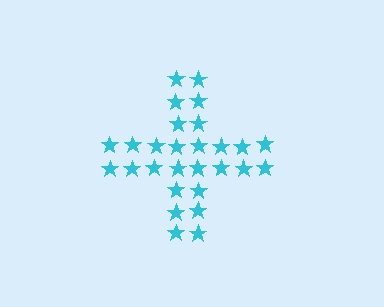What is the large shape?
The large shape is a cross.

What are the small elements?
The small elements are stars.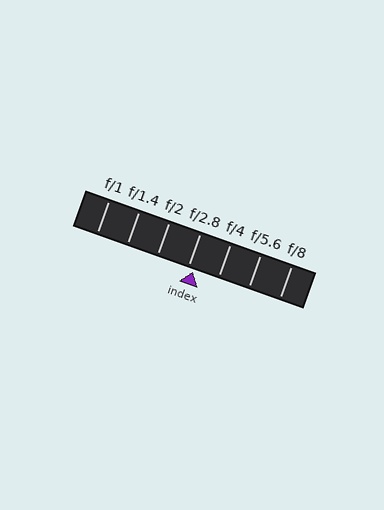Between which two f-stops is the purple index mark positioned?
The index mark is between f/2.8 and f/4.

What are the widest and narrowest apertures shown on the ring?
The widest aperture shown is f/1 and the narrowest is f/8.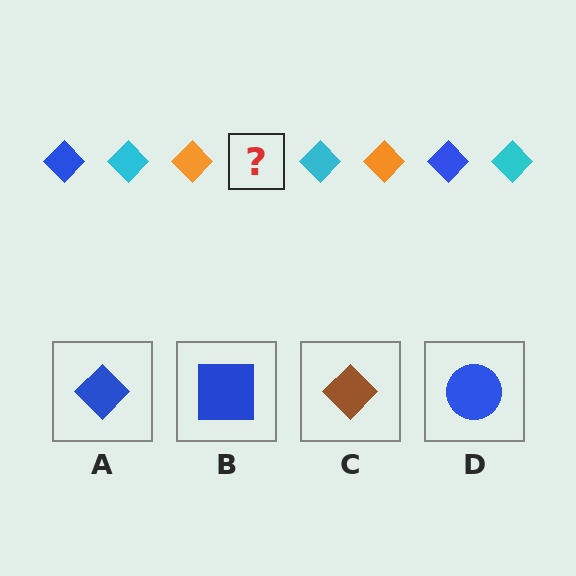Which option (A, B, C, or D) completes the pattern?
A.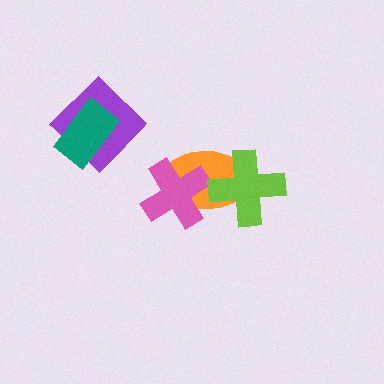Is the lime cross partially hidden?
No, no other shape covers it.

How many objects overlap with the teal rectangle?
1 object overlaps with the teal rectangle.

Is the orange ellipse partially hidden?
Yes, it is partially covered by another shape.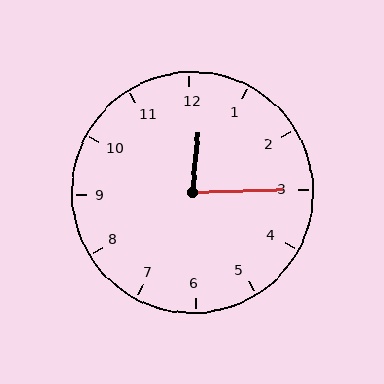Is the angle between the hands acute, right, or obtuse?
It is acute.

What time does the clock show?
12:15.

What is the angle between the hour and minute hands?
Approximately 82 degrees.